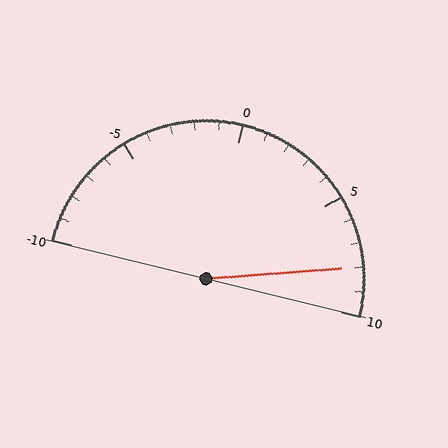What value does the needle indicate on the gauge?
The needle indicates approximately 8.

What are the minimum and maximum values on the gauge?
The gauge ranges from -10 to 10.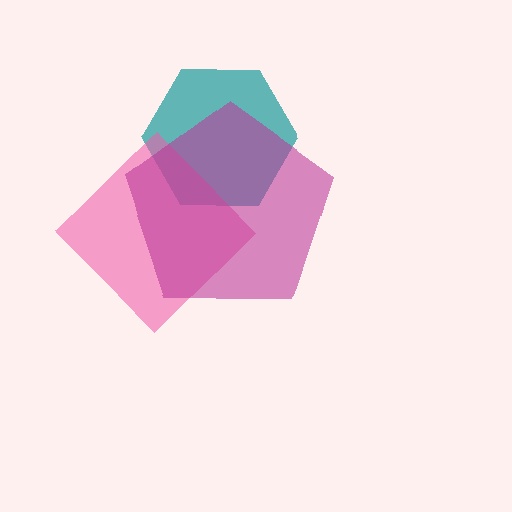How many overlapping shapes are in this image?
There are 3 overlapping shapes in the image.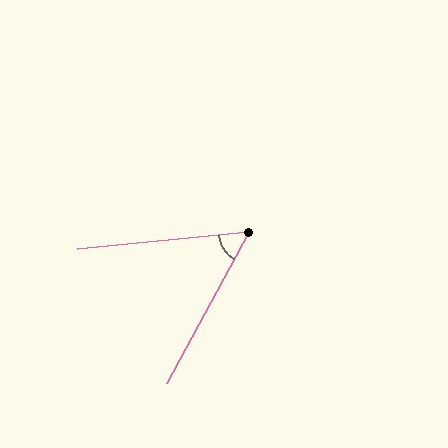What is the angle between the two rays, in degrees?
Approximately 56 degrees.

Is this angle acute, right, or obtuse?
It is acute.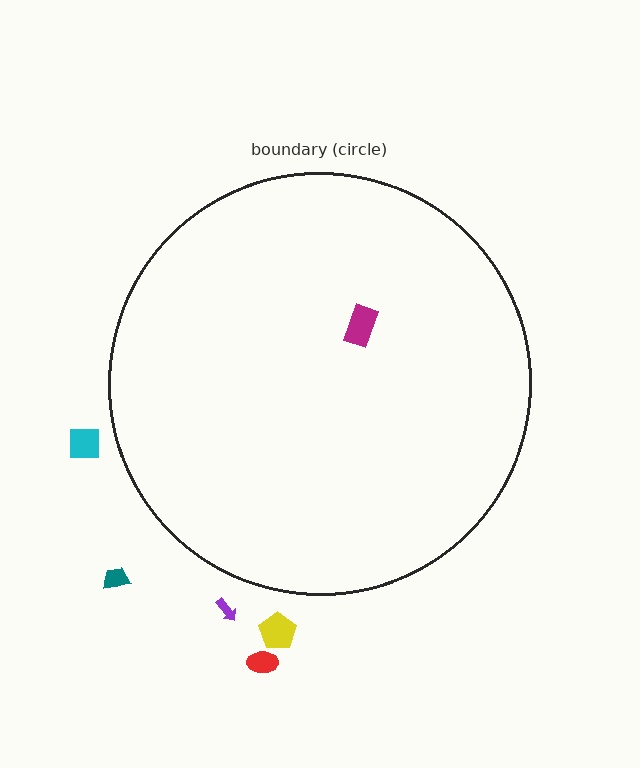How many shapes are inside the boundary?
1 inside, 5 outside.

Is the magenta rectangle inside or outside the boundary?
Inside.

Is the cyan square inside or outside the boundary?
Outside.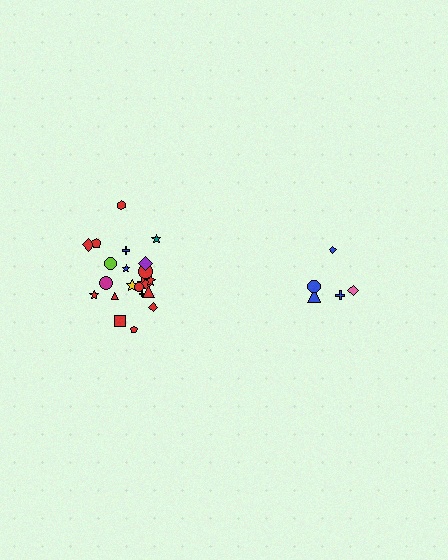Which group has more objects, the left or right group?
The left group.